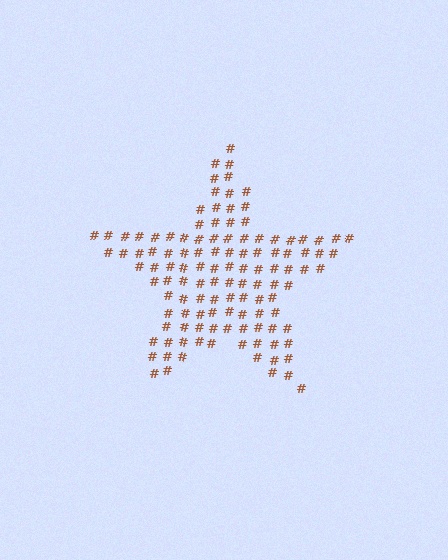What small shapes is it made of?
It is made of small hash symbols.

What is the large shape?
The large shape is a star.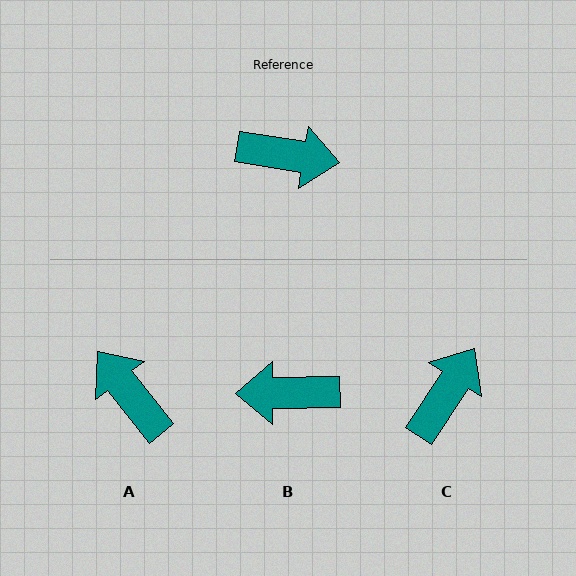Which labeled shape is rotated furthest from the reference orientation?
B, about 170 degrees away.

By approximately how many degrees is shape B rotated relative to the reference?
Approximately 170 degrees clockwise.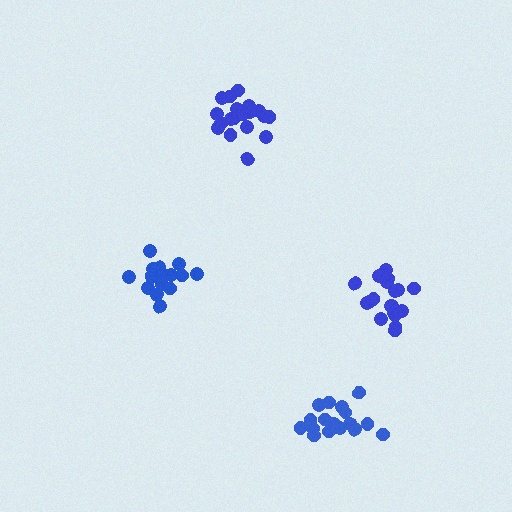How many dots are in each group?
Group 1: 18 dots, Group 2: 19 dots, Group 3: 16 dots, Group 4: 20 dots (73 total).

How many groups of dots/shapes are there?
There are 4 groups.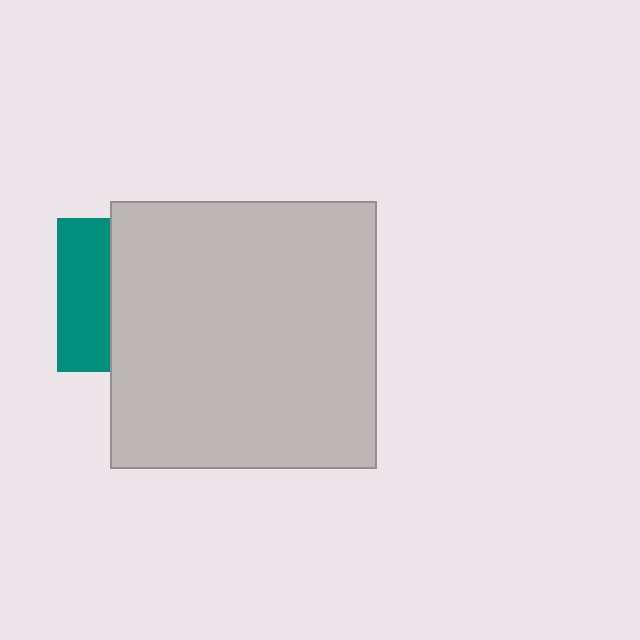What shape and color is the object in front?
The object in front is a light gray square.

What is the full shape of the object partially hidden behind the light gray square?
The partially hidden object is a teal square.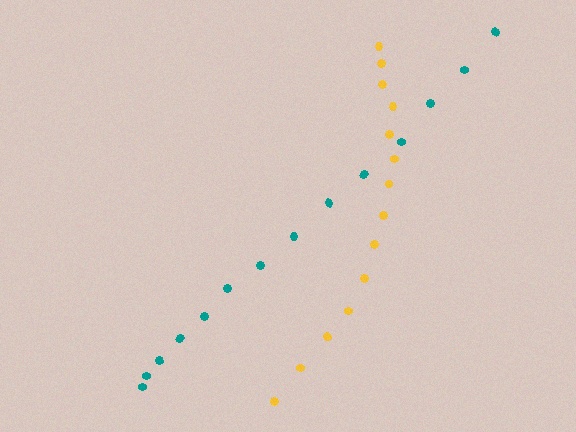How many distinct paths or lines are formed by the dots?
There are 2 distinct paths.